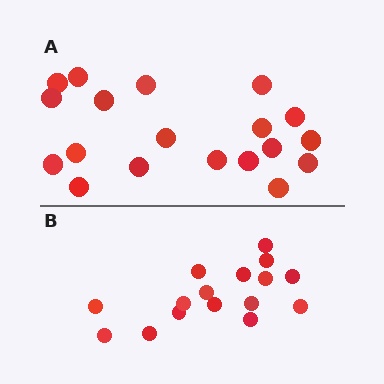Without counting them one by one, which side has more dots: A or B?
Region A (the top region) has more dots.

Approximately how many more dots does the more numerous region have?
Region A has just a few more — roughly 2 or 3 more dots than region B.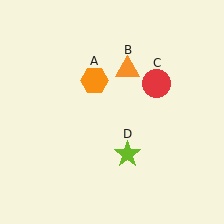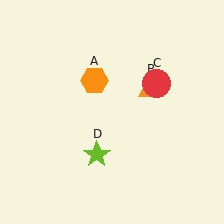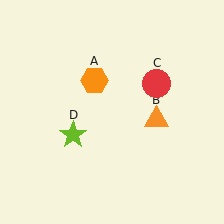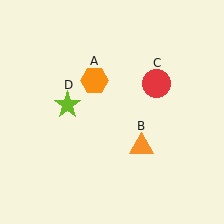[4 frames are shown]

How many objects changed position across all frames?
2 objects changed position: orange triangle (object B), lime star (object D).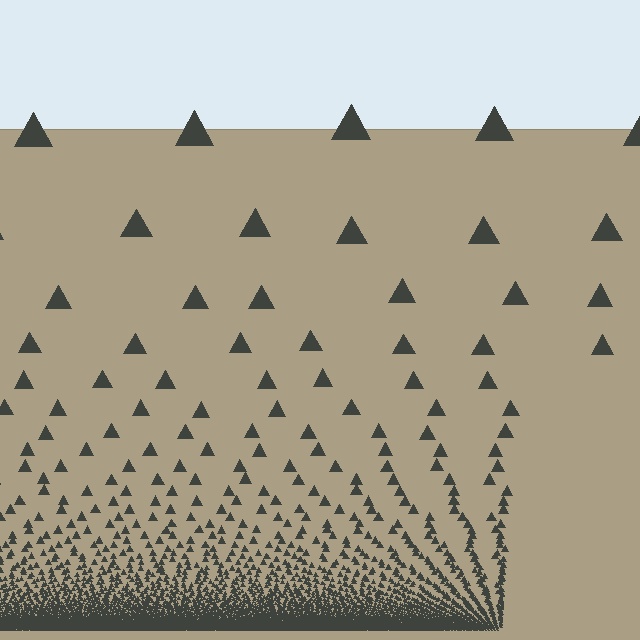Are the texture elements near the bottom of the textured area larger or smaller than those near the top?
Smaller. The gradient is inverted — elements near the bottom are smaller and denser.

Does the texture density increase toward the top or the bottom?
Density increases toward the bottom.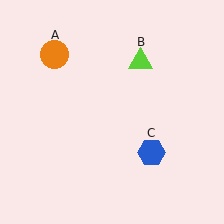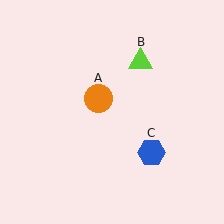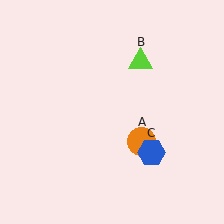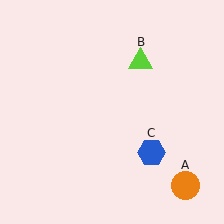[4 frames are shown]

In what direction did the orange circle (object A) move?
The orange circle (object A) moved down and to the right.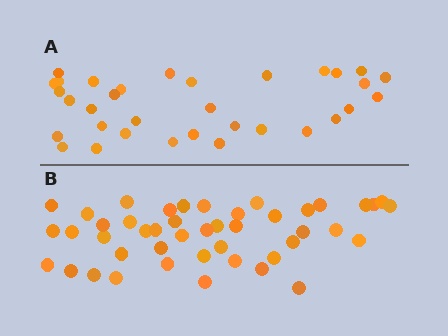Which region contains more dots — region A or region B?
Region B (the bottom region) has more dots.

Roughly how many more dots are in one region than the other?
Region B has roughly 12 or so more dots than region A.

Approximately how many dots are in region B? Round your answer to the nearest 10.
About 40 dots. (The exact count is 45, which rounds to 40.)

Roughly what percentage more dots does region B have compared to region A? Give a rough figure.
About 35% more.